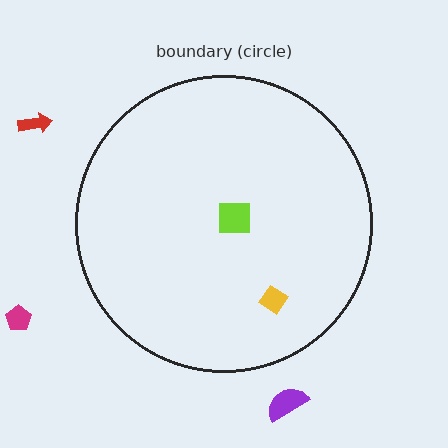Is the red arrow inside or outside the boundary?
Outside.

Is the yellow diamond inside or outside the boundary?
Inside.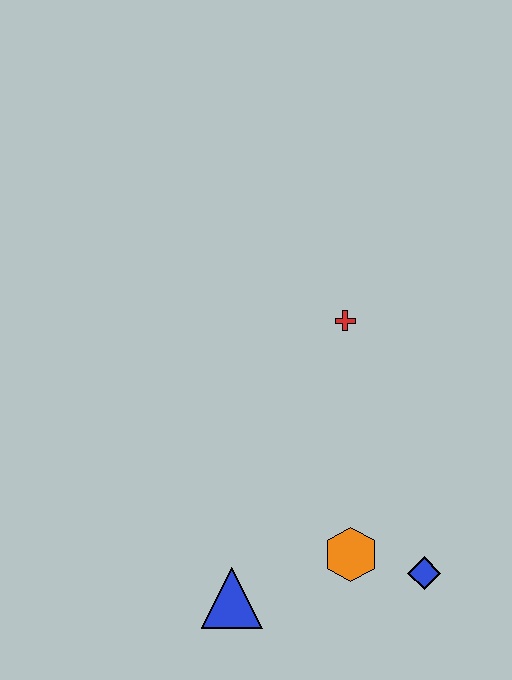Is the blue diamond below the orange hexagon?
Yes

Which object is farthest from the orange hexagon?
The red cross is farthest from the orange hexagon.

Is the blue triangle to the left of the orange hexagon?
Yes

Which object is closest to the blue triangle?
The orange hexagon is closest to the blue triangle.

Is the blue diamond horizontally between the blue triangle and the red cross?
No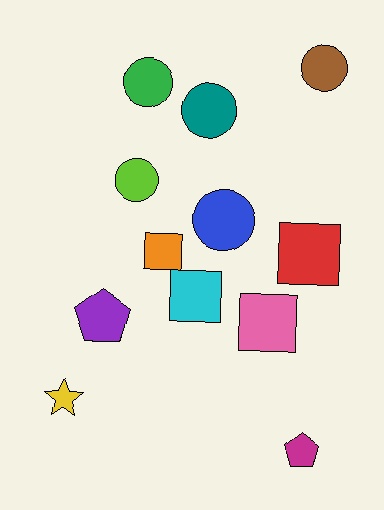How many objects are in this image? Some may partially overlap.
There are 12 objects.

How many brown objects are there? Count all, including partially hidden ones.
There is 1 brown object.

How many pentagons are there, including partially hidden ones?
There are 2 pentagons.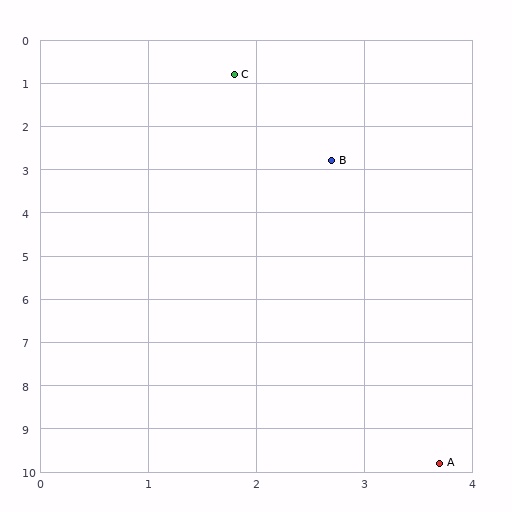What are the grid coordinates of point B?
Point B is at approximately (2.7, 2.8).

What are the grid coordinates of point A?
Point A is at approximately (3.7, 9.8).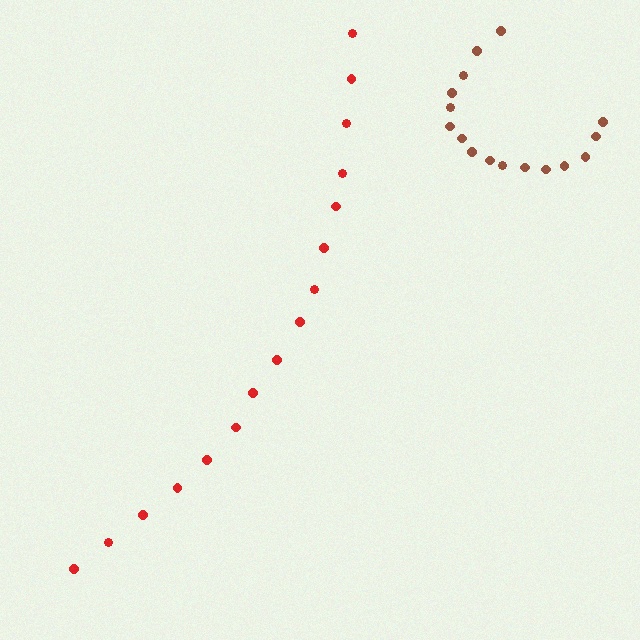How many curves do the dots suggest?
There are 2 distinct paths.